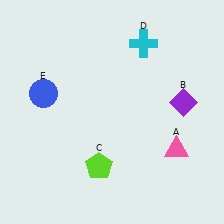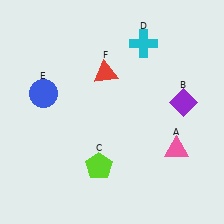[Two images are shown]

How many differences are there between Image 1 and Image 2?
There is 1 difference between the two images.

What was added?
A red triangle (F) was added in Image 2.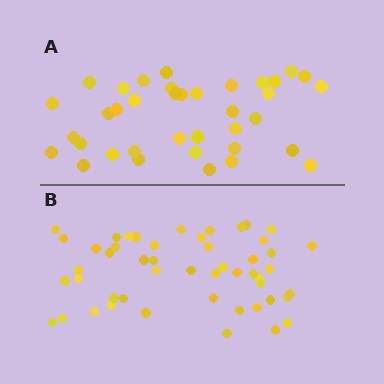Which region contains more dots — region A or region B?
Region B (the bottom region) has more dots.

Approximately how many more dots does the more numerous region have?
Region B has approximately 15 more dots than region A.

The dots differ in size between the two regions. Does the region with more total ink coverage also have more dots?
No. Region A has more total ink coverage because its dots are larger, but region B actually contains more individual dots. Total area can be misleading — the number of items is what matters here.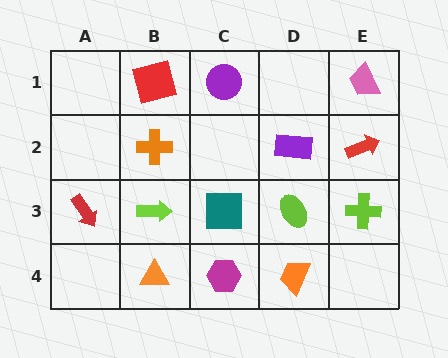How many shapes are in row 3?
5 shapes.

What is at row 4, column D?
An orange trapezoid.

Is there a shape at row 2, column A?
No, that cell is empty.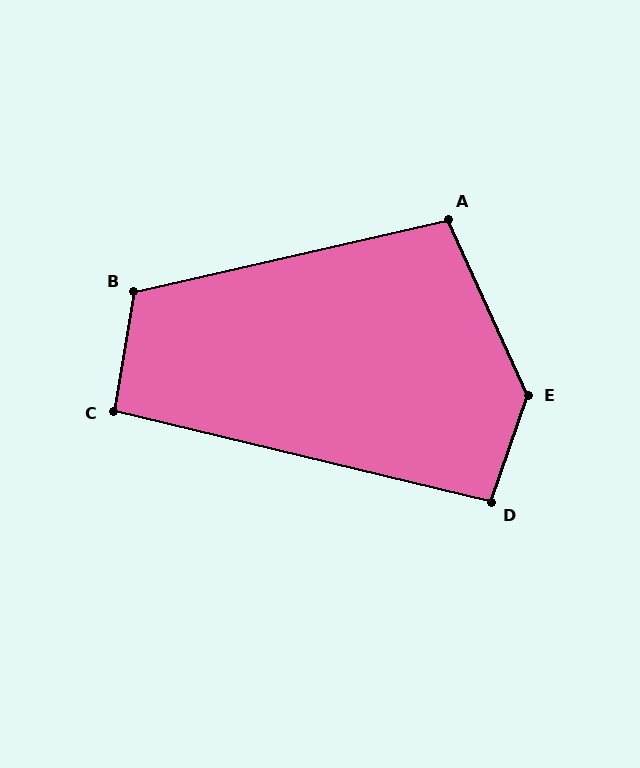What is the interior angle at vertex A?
Approximately 102 degrees (obtuse).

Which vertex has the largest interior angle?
E, at approximately 137 degrees.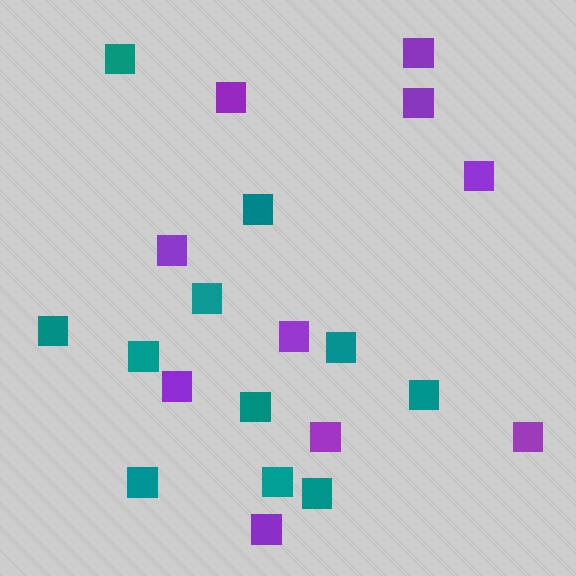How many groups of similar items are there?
There are 2 groups: one group of purple squares (10) and one group of teal squares (11).